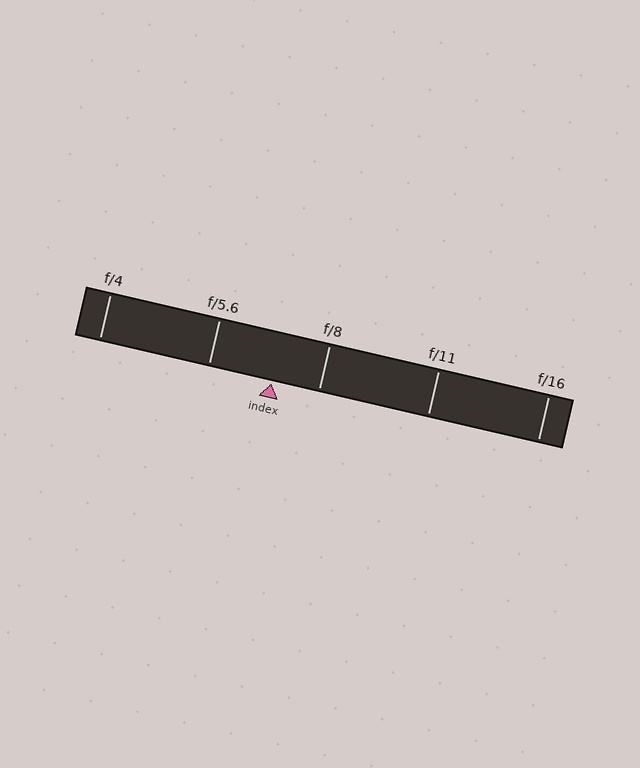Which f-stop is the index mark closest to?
The index mark is closest to f/8.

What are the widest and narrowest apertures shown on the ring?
The widest aperture shown is f/4 and the narrowest is f/16.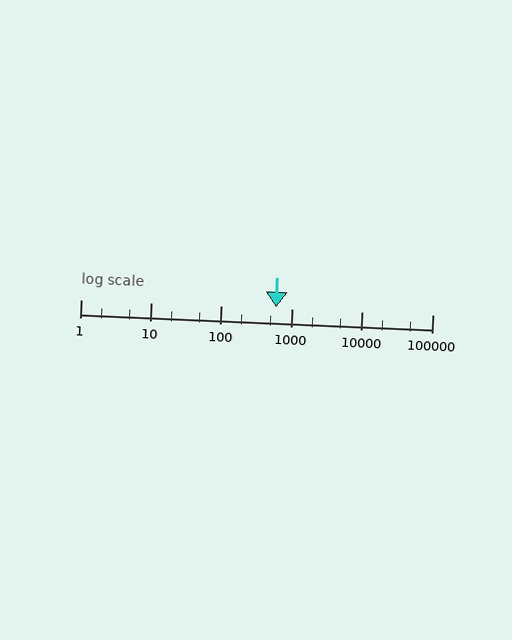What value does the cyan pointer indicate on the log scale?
The pointer indicates approximately 590.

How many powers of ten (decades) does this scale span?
The scale spans 5 decades, from 1 to 100000.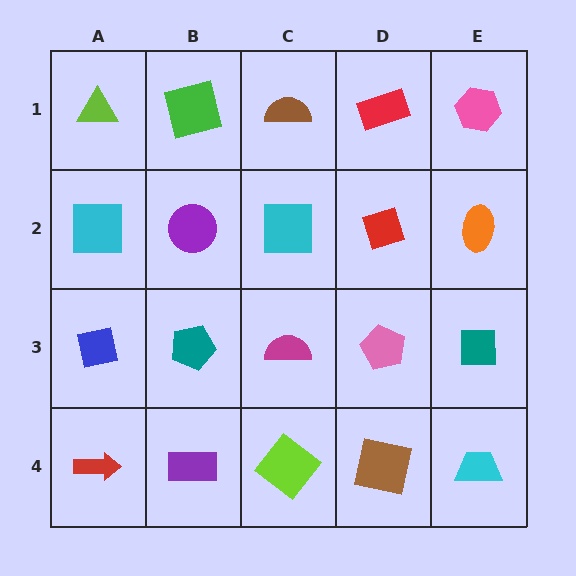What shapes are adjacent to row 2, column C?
A brown semicircle (row 1, column C), a magenta semicircle (row 3, column C), a purple circle (row 2, column B), a red diamond (row 2, column D).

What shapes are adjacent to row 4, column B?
A teal pentagon (row 3, column B), a red arrow (row 4, column A), a lime diamond (row 4, column C).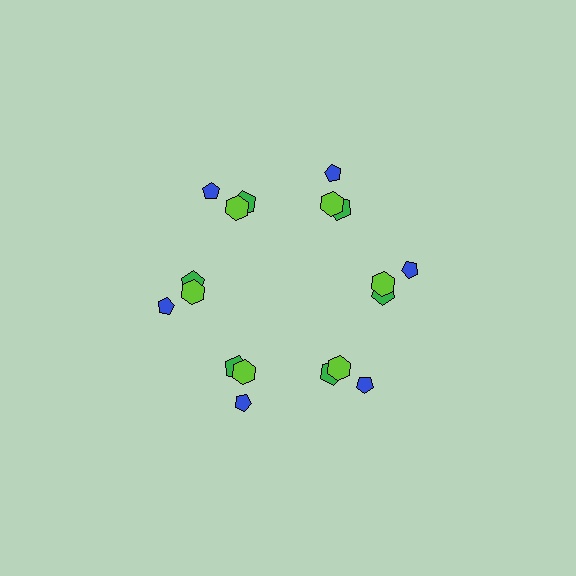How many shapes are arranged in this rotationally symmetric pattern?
There are 18 shapes, arranged in 6 groups of 3.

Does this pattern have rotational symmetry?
Yes, this pattern has 6-fold rotational symmetry. It looks the same after rotating 60 degrees around the center.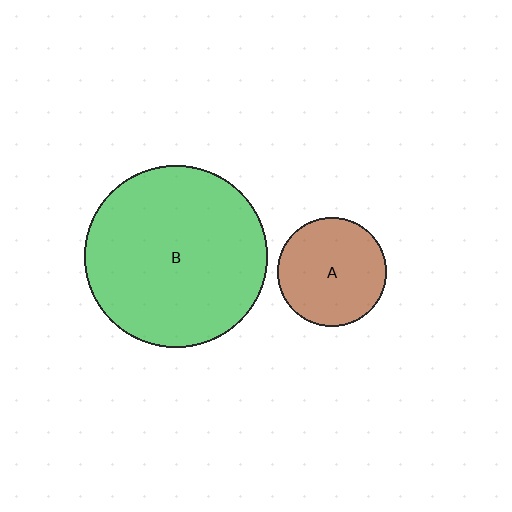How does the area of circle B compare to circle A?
Approximately 2.8 times.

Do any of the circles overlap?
No, none of the circles overlap.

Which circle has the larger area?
Circle B (green).